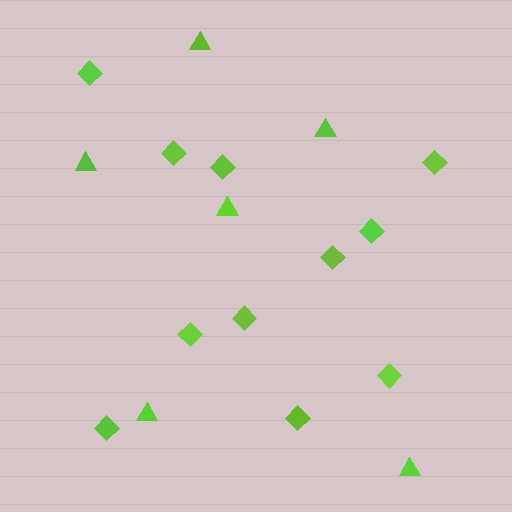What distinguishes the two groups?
There are 2 groups: one group of diamonds (11) and one group of triangles (6).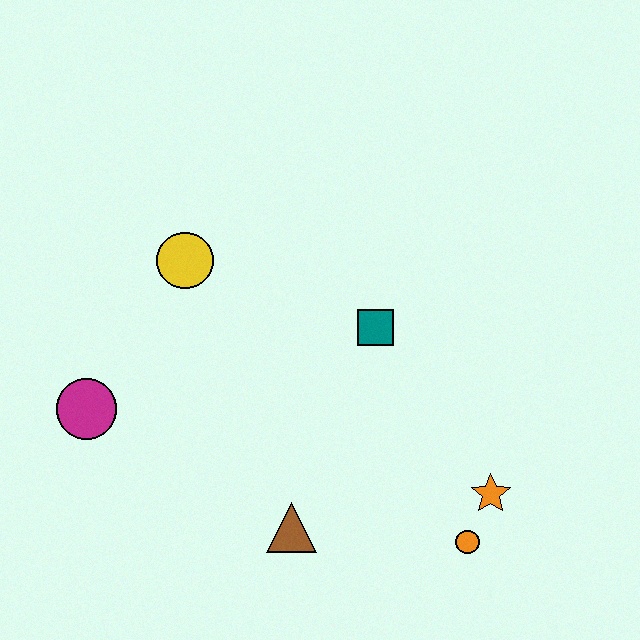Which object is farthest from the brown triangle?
The yellow circle is farthest from the brown triangle.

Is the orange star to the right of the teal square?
Yes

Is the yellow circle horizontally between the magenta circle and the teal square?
Yes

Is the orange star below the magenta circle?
Yes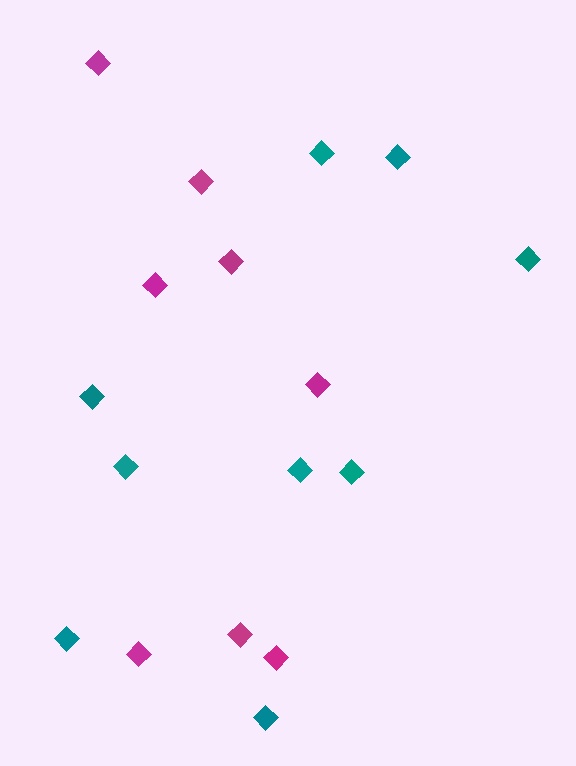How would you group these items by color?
There are 2 groups: one group of teal diamonds (9) and one group of magenta diamonds (8).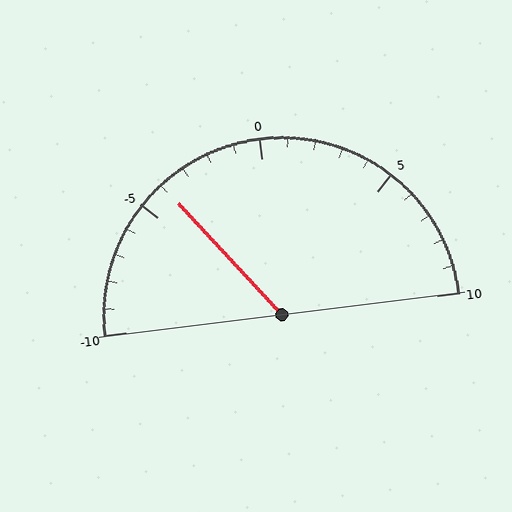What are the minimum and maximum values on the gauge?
The gauge ranges from -10 to 10.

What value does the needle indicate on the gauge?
The needle indicates approximately -4.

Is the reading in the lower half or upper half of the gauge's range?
The reading is in the lower half of the range (-10 to 10).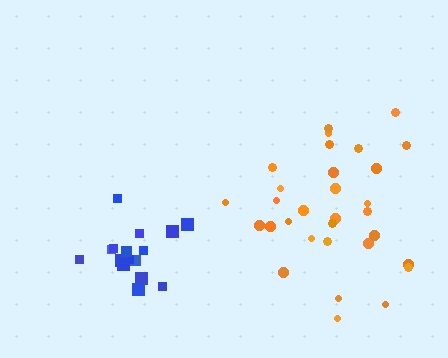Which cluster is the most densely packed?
Blue.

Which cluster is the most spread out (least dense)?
Orange.